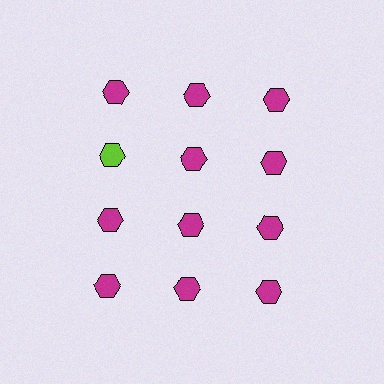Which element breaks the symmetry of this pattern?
The lime hexagon in the second row, leftmost column breaks the symmetry. All other shapes are magenta hexagons.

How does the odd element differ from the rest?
It has a different color: lime instead of magenta.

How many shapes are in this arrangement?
There are 12 shapes arranged in a grid pattern.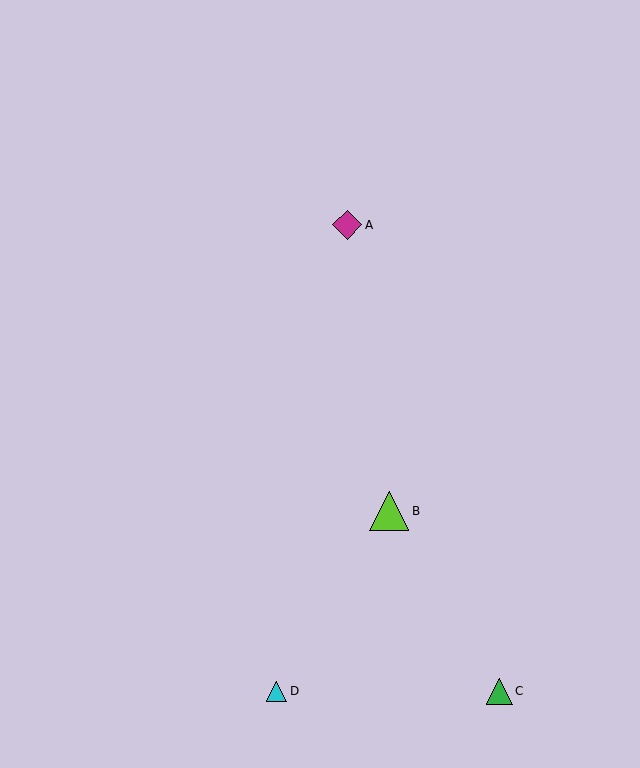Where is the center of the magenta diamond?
The center of the magenta diamond is at (347, 225).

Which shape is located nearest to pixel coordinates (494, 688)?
The green triangle (labeled C) at (499, 691) is nearest to that location.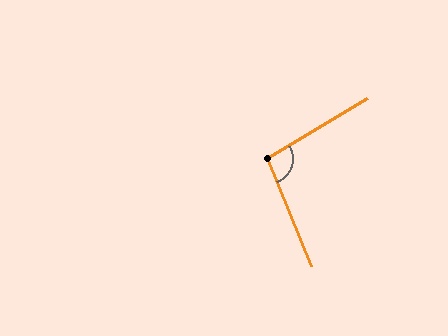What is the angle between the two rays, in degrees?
Approximately 99 degrees.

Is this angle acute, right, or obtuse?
It is obtuse.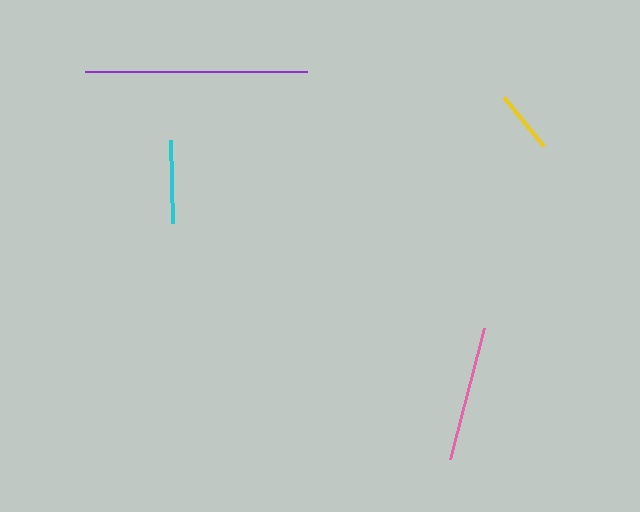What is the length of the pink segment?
The pink segment is approximately 135 pixels long.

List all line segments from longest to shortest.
From longest to shortest: purple, pink, cyan, yellow.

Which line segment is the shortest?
The yellow line is the shortest at approximately 64 pixels.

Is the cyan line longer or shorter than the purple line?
The purple line is longer than the cyan line.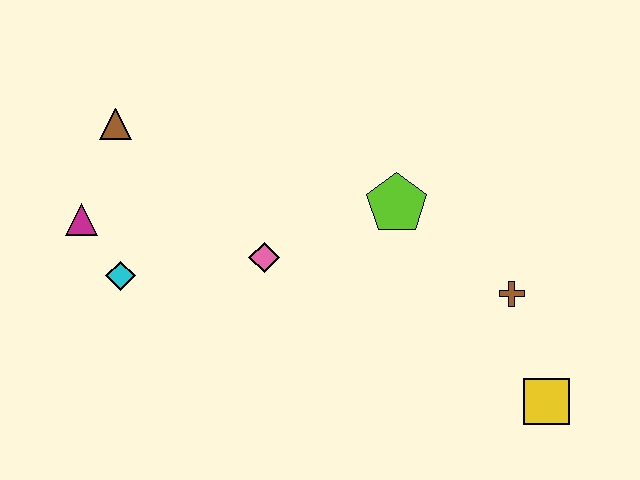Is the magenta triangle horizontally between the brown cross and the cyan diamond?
No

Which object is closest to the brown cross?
The yellow square is closest to the brown cross.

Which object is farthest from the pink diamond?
The yellow square is farthest from the pink diamond.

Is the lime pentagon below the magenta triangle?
No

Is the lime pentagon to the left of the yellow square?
Yes